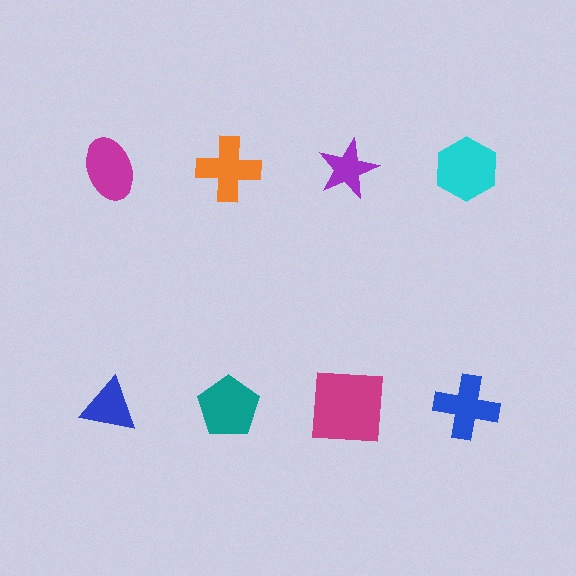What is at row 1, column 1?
A magenta ellipse.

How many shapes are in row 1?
4 shapes.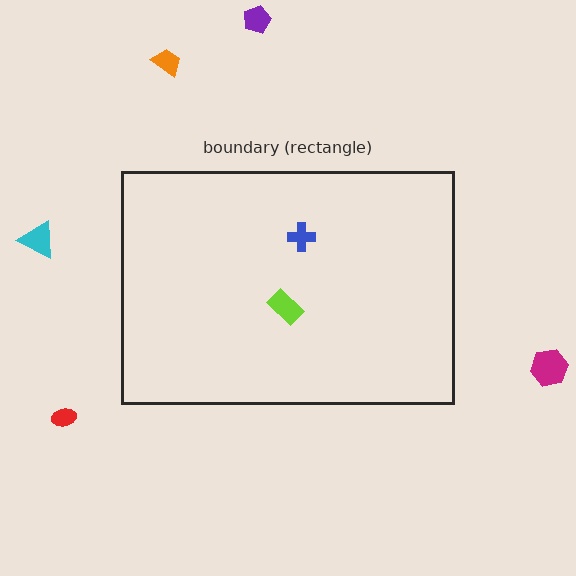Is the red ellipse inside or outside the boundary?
Outside.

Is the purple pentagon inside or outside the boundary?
Outside.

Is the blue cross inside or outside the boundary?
Inside.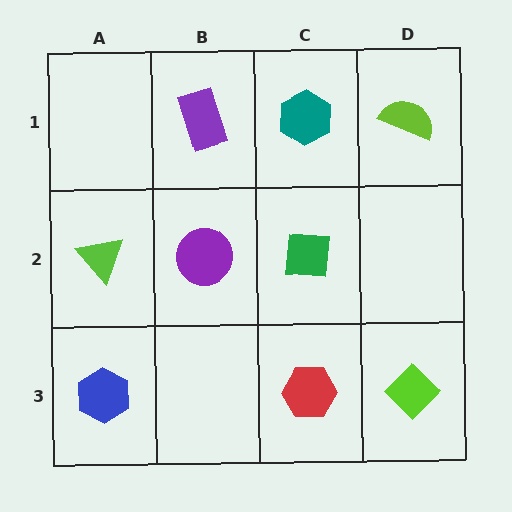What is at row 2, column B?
A purple circle.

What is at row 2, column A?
A lime triangle.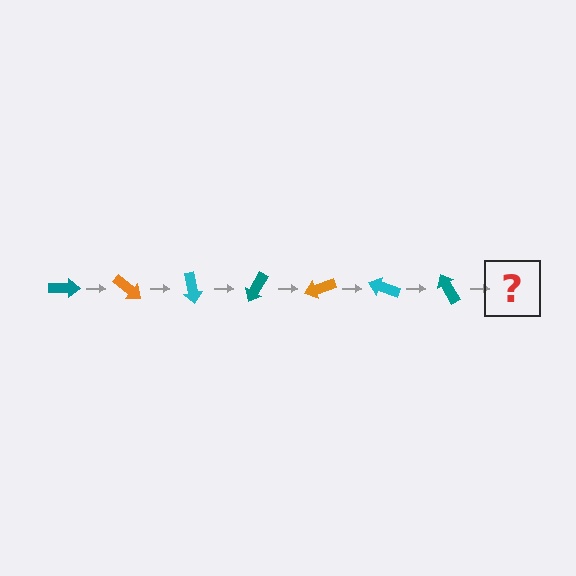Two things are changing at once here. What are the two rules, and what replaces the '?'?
The two rules are that it rotates 40 degrees each step and the color cycles through teal, orange, and cyan. The '?' should be an orange arrow, rotated 280 degrees from the start.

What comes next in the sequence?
The next element should be an orange arrow, rotated 280 degrees from the start.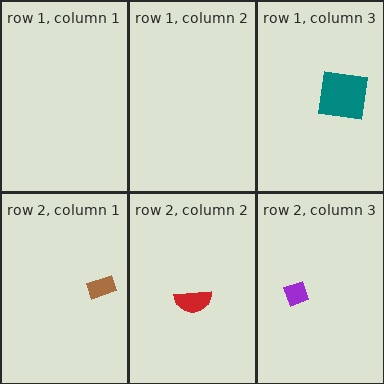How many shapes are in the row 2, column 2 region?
1.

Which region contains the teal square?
The row 1, column 3 region.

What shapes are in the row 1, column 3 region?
The teal square.